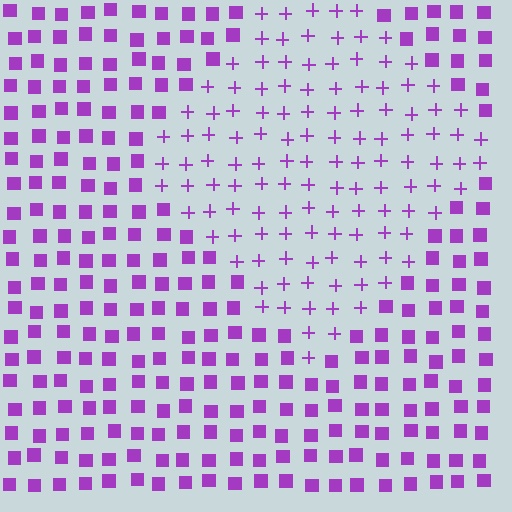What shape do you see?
I see a diamond.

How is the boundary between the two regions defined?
The boundary is defined by a change in element shape: plus signs inside vs. squares outside. All elements share the same color and spacing.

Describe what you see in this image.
The image is filled with small purple elements arranged in a uniform grid. A diamond-shaped region contains plus signs, while the surrounding area contains squares. The boundary is defined purely by the change in element shape.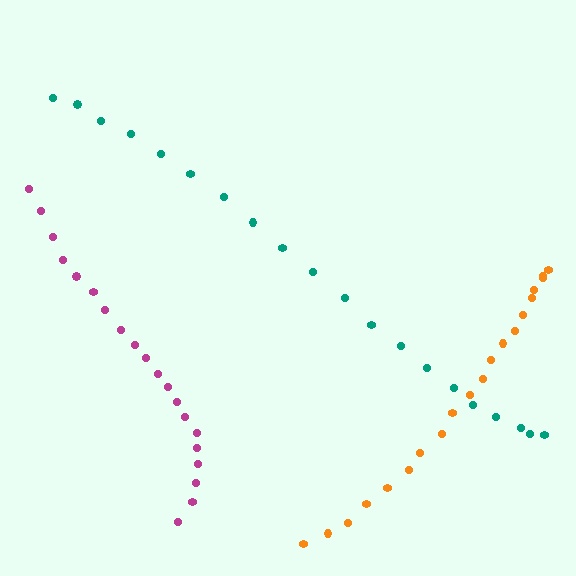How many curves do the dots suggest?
There are 3 distinct paths.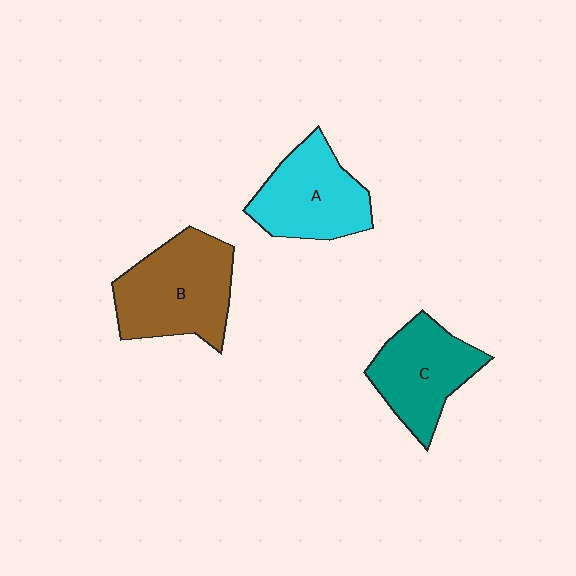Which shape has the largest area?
Shape B (brown).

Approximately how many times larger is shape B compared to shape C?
Approximately 1.2 times.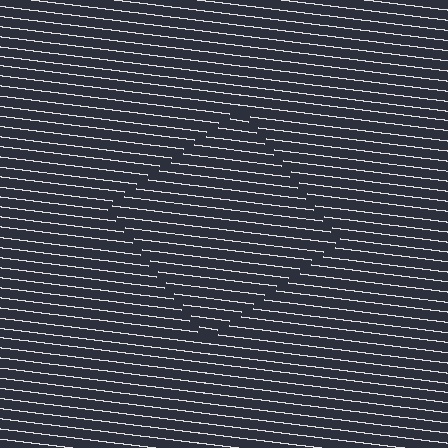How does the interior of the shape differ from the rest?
The interior of the shape contains the same grating, shifted by half a period — the contour is defined by the phase discontinuity where line-ends from the inner and outer gratings abut.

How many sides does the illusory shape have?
4 sides — the line-ends trace a square.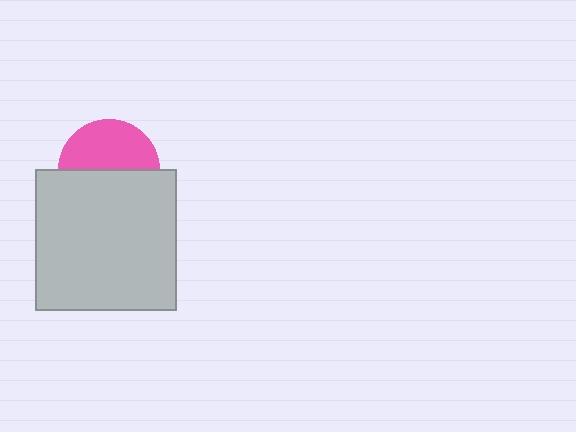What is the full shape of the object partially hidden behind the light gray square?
The partially hidden object is a pink circle.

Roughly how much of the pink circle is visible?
About half of it is visible (roughly 49%).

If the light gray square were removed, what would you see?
You would see the complete pink circle.